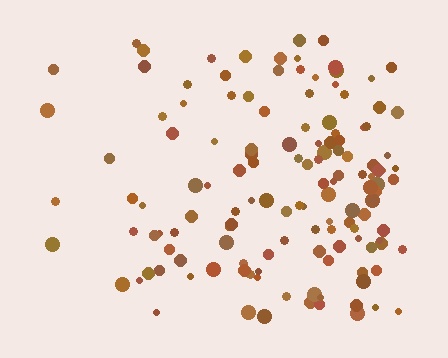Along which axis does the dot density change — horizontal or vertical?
Horizontal.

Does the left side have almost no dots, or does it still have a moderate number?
Still a moderate number, just noticeably fewer than the right.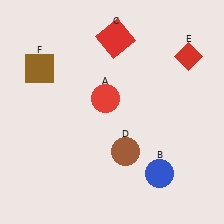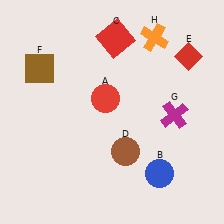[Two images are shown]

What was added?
A magenta cross (G), an orange cross (H) were added in Image 2.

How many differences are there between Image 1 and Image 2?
There are 2 differences between the two images.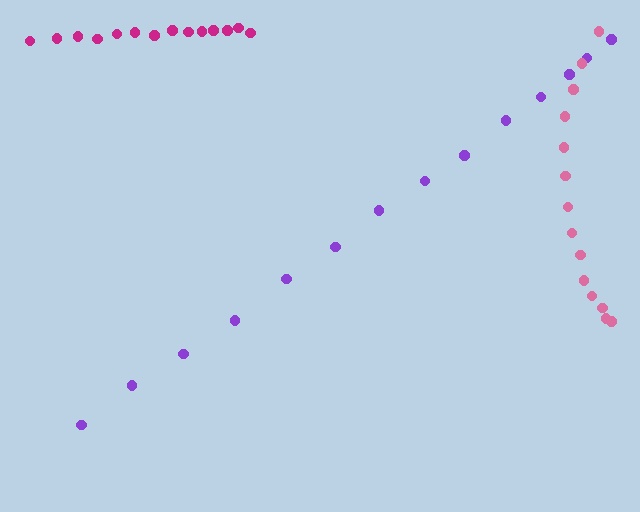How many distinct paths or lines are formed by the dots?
There are 3 distinct paths.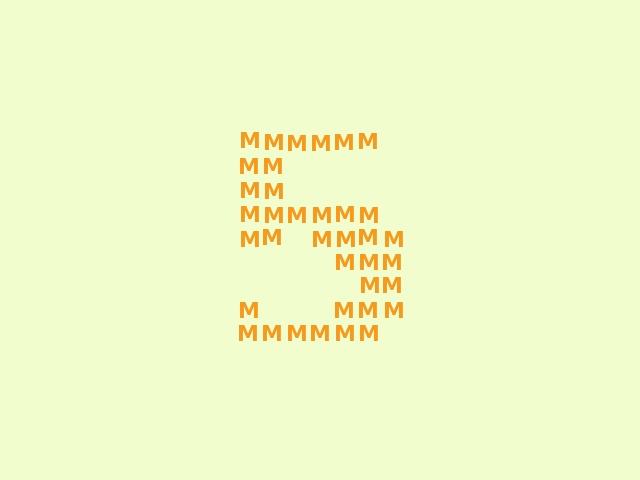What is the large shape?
The large shape is the digit 5.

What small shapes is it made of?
It is made of small letter M's.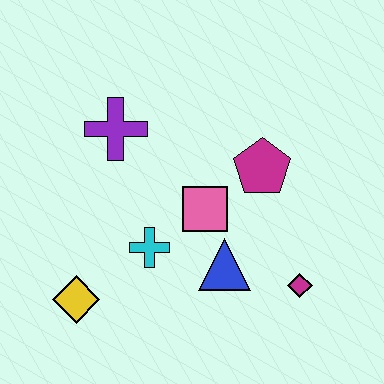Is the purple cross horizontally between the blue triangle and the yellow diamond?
Yes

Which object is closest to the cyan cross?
The pink square is closest to the cyan cross.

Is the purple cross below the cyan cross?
No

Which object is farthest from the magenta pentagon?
The yellow diamond is farthest from the magenta pentagon.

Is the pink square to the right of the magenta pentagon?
No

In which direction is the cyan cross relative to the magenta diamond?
The cyan cross is to the left of the magenta diamond.